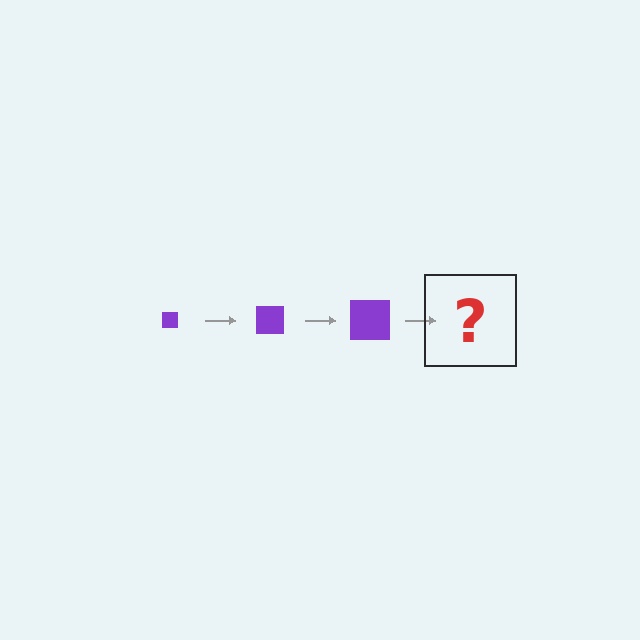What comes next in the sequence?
The next element should be a purple square, larger than the previous one.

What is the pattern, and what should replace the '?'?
The pattern is that the square gets progressively larger each step. The '?' should be a purple square, larger than the previous one.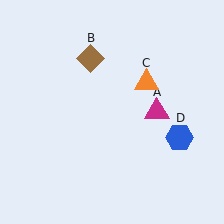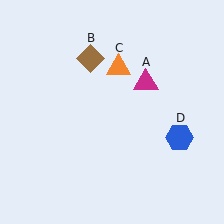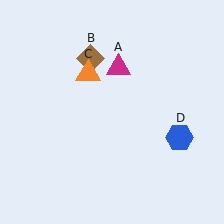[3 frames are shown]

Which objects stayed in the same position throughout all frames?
Brown diamond (object B) and blue hexagon (object D) remained stationary.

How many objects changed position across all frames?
2 objects changed position: magenta triangle (object A), orange triangle (object C).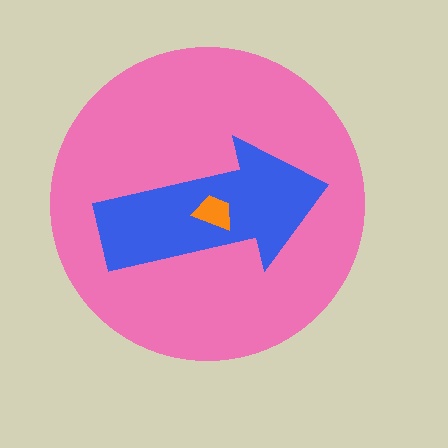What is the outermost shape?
The pink circle.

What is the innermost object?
The orange trapezoid.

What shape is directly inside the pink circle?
The blue arrow.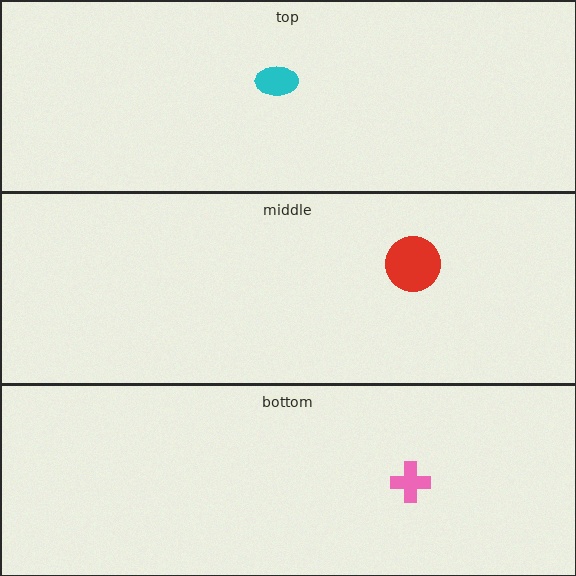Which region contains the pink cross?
The bottom region.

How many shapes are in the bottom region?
1.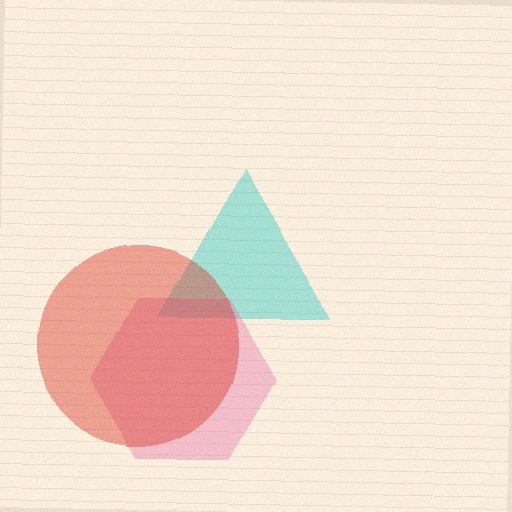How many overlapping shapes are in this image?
There are 3 overlapping shapes in the image.